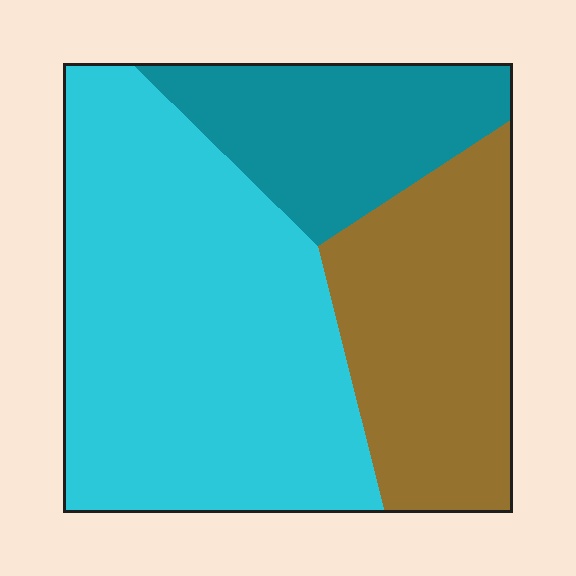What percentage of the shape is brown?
Brown covers 27% of the shape.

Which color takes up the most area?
Cyan, at roughly 55%.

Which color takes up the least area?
Teal, at roughly 20%.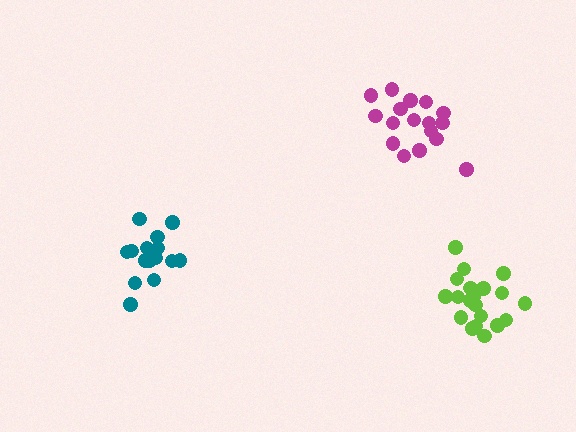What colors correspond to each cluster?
The clusters are colored: magenta, teal, lime.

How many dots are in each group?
Group 1: 18 dots, Group 2: 15 dots, Group 3: 21 dots (54 total).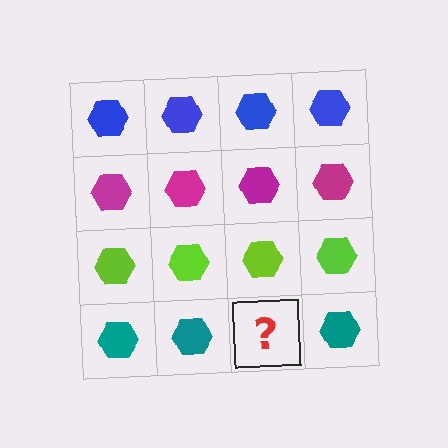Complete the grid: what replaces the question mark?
The question mark should be replaced with a teal hexagon.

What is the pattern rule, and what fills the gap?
The rule is that each row has a consistent color. The gap should be filled with a teal hexagon.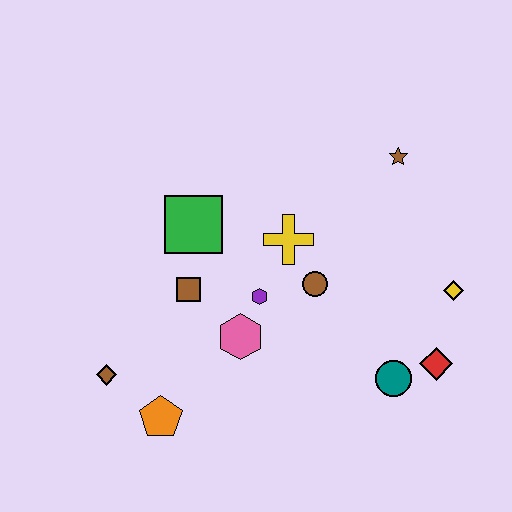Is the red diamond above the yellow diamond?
No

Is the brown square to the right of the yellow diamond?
No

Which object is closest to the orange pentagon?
The brown diamond is closest to the orange pentagon.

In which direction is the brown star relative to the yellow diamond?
The brown star is above the yellow diamond.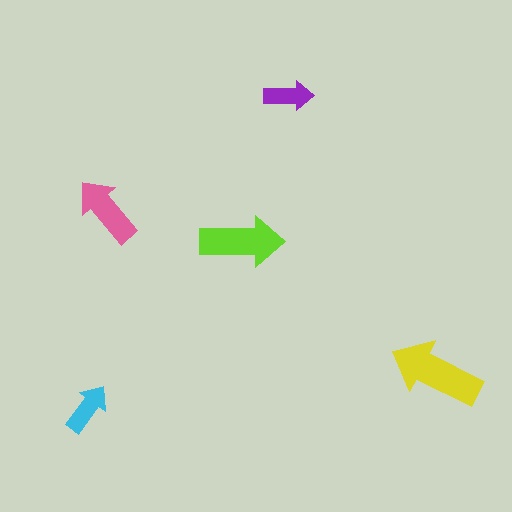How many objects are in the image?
There are 5 objects in the image.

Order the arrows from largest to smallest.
the yellow one, the lime one, the pink one, the cyan one, the purple one.